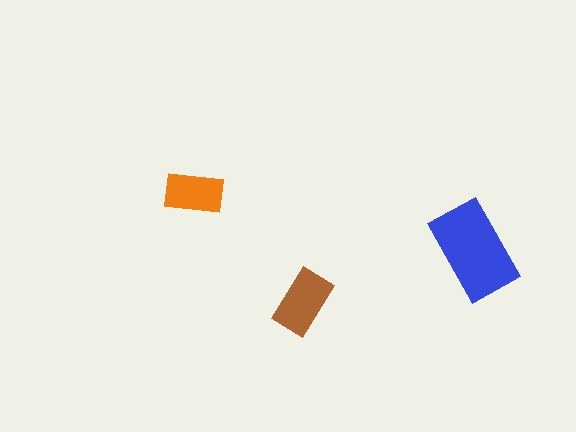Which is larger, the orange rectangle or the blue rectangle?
The blue one.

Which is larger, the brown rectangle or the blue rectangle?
The blue one.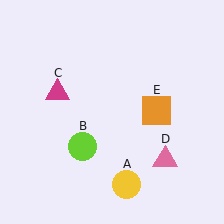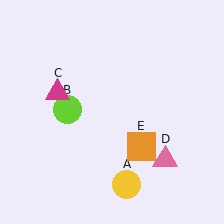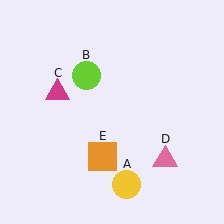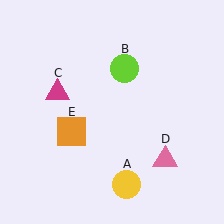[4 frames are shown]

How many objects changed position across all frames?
2 objects changed position: lime circle (object B), orange square (object E).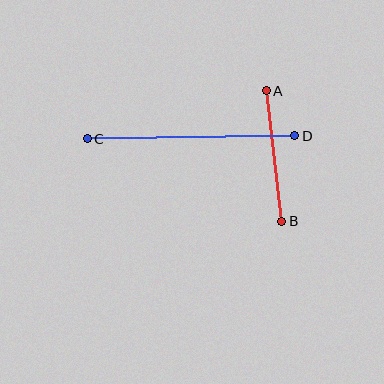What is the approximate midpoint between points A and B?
The midpoint is at approximately (274, 156) pixels.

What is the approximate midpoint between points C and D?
The midpoint is at approximately (191, 137) pixels.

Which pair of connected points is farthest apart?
Points C and D are farthest apart.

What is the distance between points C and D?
The distance is approximately 208 pixels.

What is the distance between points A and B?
The distance is approximately 131 pixels.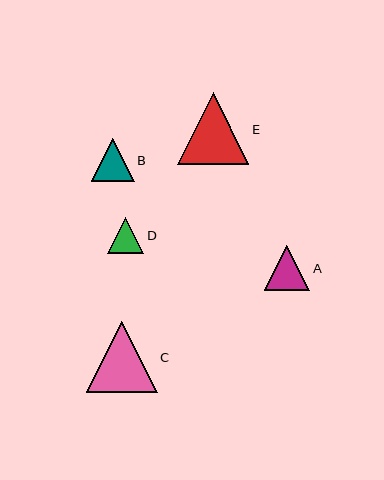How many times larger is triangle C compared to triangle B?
Triangle C is approximately 1.7 times the size of triangle B.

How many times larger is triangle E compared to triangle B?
Triangle E is approximately 1.7 times the size of triangle B.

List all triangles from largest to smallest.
From largest to smallest: E, C, A, B, D.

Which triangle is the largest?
Triangle E is the largest with a size of approximately 71 pixels.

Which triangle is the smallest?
Triangle D is the smallest with a size of approximately 36 pixels.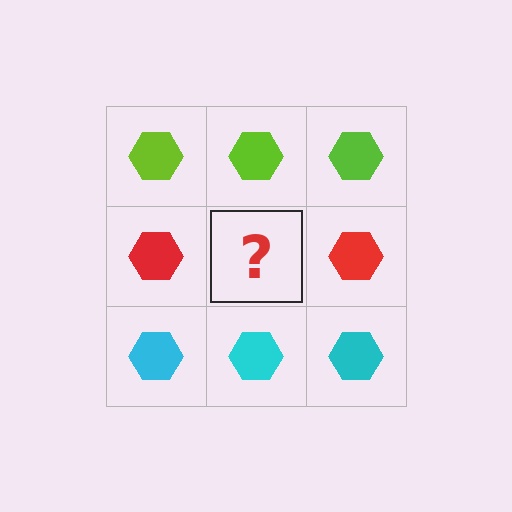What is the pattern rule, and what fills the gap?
The rule is that each row has a consistent color. The gap should be filled with a red hexagon.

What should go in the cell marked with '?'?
The missing cell should contain a red hexagon.